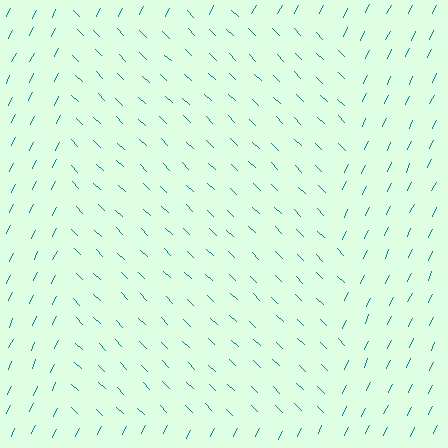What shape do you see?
I see a rectangle.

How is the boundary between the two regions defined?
The boundary is defined purely by a change in line orientation (approximately 71 degrees difference). All lines are the same color and thickness.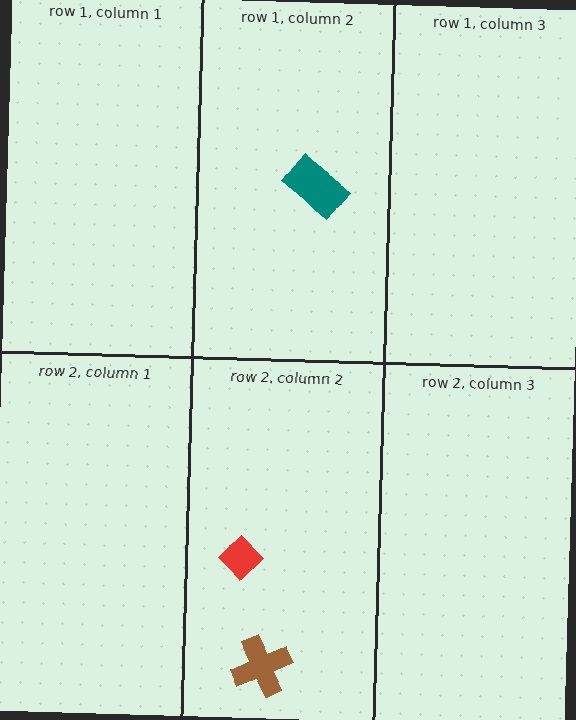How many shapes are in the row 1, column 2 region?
1.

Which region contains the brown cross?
The row 2, column 2 region.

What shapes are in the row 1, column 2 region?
The teal rectangle.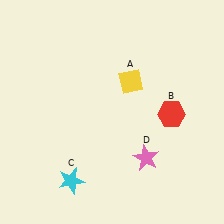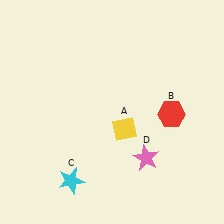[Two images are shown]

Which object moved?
The yellow diamond (A) moved down.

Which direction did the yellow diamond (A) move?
The yellow diamond (A) moved down.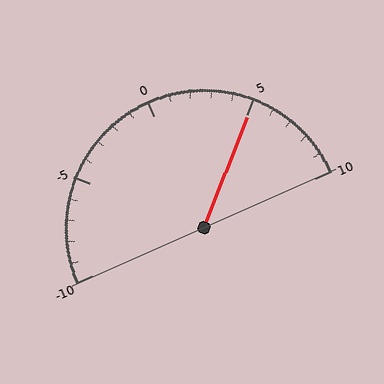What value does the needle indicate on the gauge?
The needle indicates approximately 5.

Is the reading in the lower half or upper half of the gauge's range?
The reading is in the upper half of the range (-10 to 10).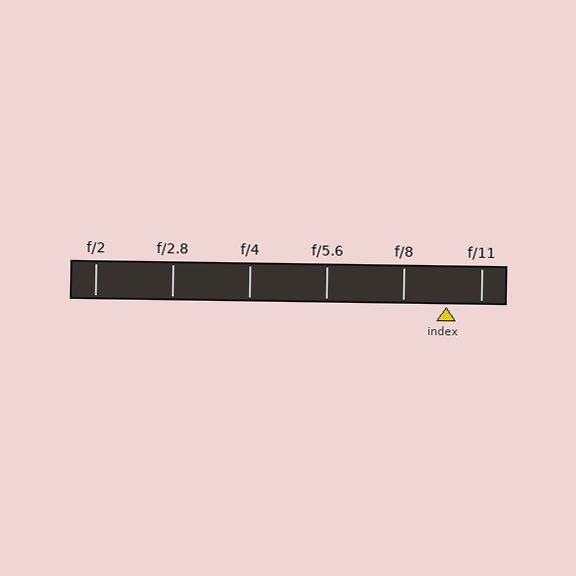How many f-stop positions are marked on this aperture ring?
There are 6 f-stop positions marked.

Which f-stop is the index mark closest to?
The index mark is closest to f/11.